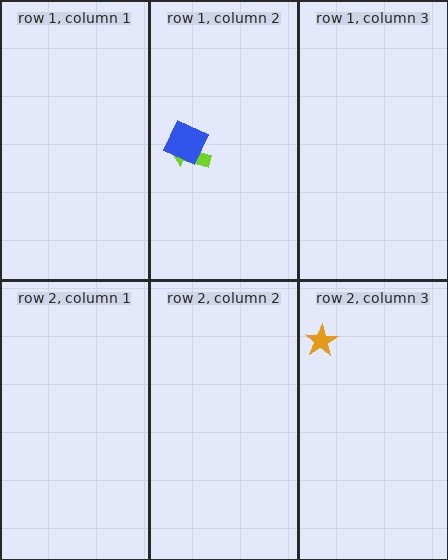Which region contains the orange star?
The row 2, column 3 region.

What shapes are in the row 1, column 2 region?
The lime arrow, the blue diamond.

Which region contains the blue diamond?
The row 1, column 2 region.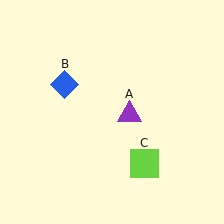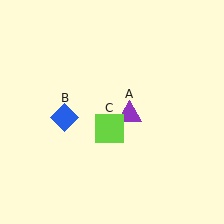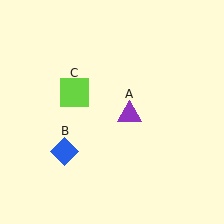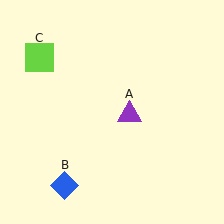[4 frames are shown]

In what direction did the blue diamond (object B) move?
The blue diamond (object B) moved down.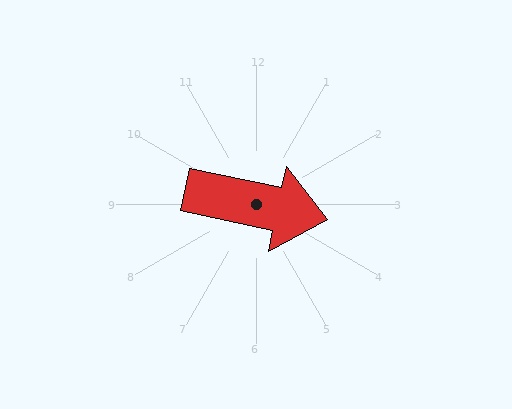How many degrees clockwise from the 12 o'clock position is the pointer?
Approximately 102 degrees.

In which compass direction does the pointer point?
East.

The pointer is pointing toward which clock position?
Roughly 3 o'clock.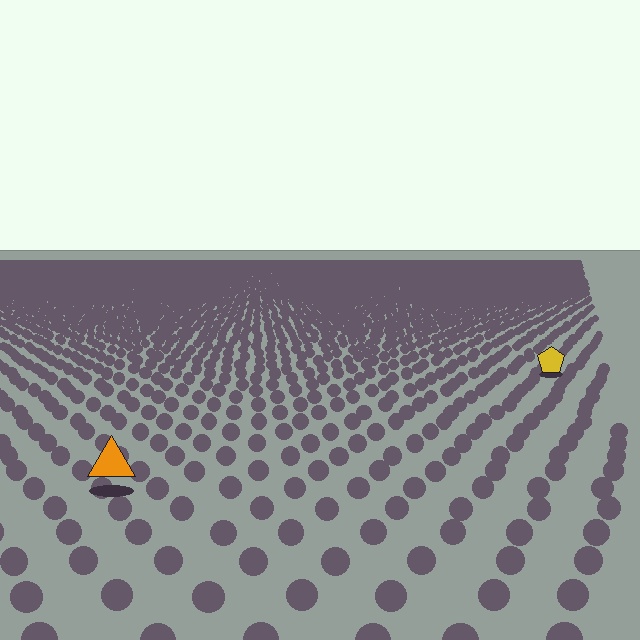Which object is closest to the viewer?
The orange triangle is closest. The texture marks near it are larger and more spread out.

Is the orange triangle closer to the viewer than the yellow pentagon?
Yes. The orange triangle is closer — you can tell from the texture gradient: the ground texture is coarser near it.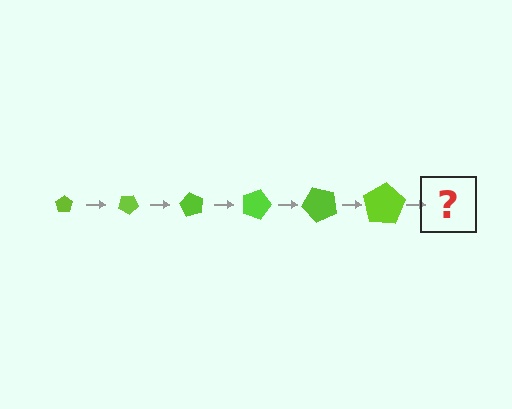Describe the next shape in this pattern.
It should be a pentagon, larger than the previous one and rotated 180 degrees from the start.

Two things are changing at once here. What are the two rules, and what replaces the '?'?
The two rules are that the pentagon grows larger each step and it rotates 30 degrees each step. The '?' should be a pentagon, larger than the previous one and rotated 180 degrees from the start.